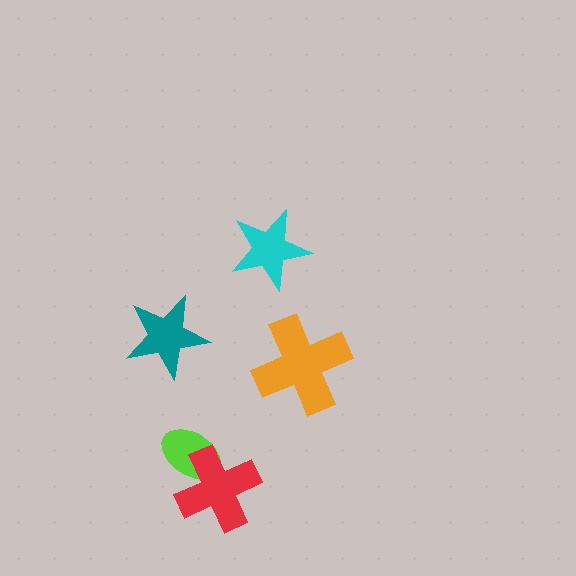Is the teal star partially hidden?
No, no other shape covers it.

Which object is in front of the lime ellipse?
The red cross is in front of the lime ellipse.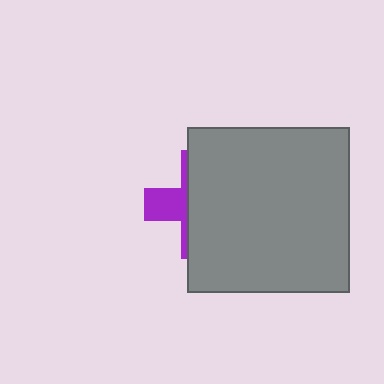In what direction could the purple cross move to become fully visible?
The purple cross could move left. That would shift it out from behind the gray rectangle entirely.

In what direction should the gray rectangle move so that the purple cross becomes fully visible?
The gray rectangle should move right. That is the shortest direction to clear the overlap and leave the purple cross fully visible.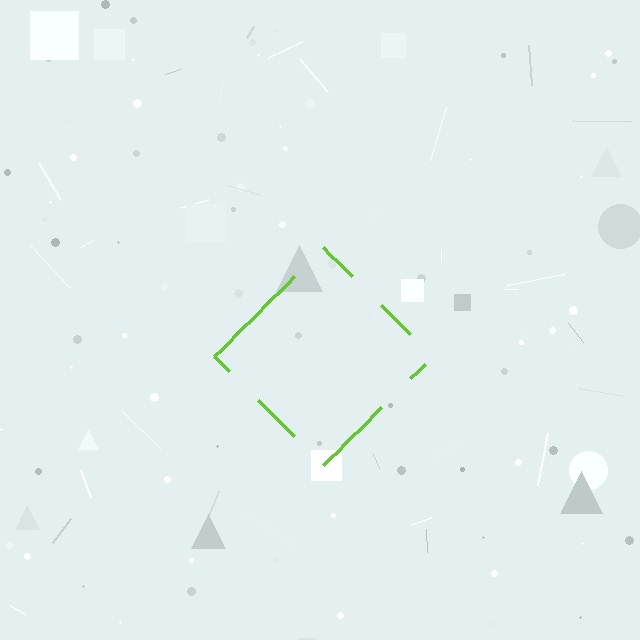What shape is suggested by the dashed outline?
The dashed outline suggests a diamond.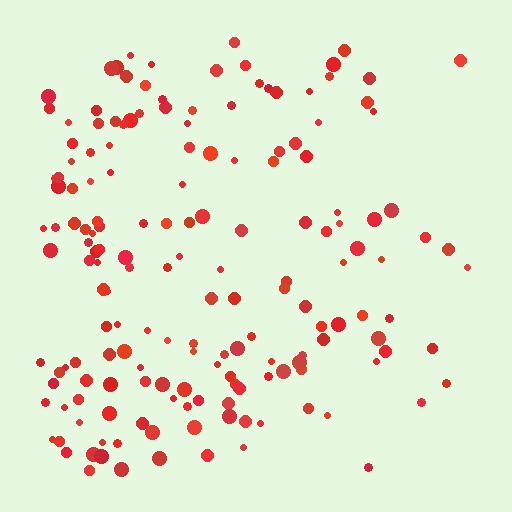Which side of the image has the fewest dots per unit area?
The right.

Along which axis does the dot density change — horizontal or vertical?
Horizontal.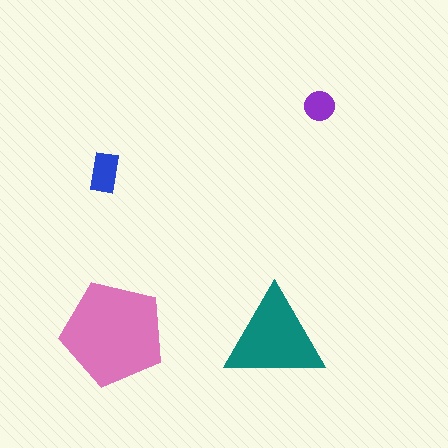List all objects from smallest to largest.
The purple circle, the blue rectangle, the teal triangle, the pink pentagon.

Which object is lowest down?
The teal triangle is bottommost.